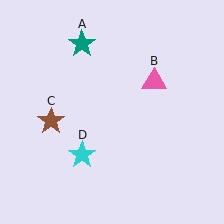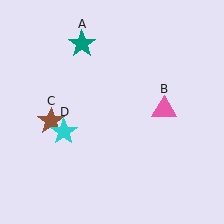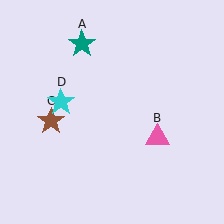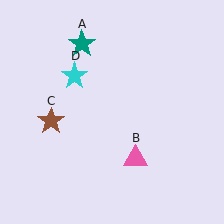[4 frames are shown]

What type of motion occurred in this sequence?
The pink triangle (object B), cyan star (object D) rotated clockwise around the center of the scene.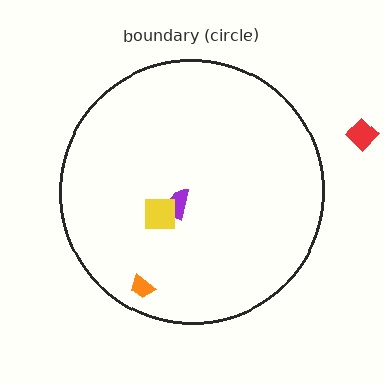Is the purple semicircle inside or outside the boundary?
Inside.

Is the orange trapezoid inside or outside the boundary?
Inside.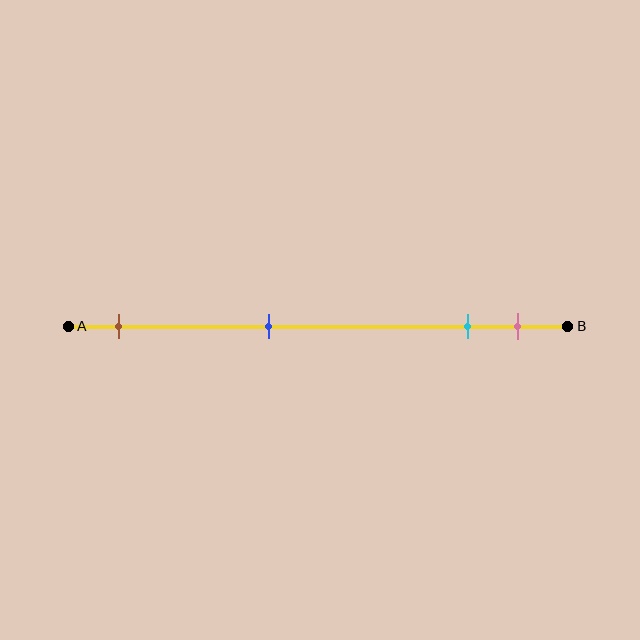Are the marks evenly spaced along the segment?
No, the marks are not evenly spaced.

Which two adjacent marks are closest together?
The cyan and pink marks are the closest adjacent pair.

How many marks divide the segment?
There are 4 marks dividing the segment.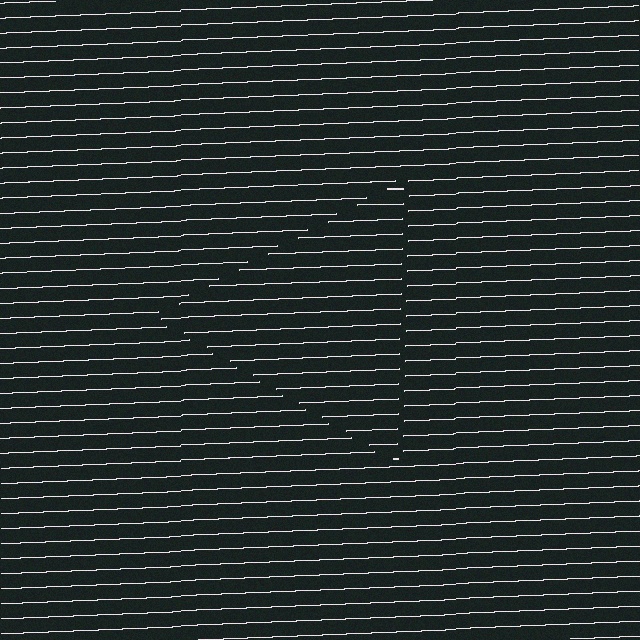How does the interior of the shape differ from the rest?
The interior of the shape contains the same grating, shifted by half a period — the contour is defined by the phase discontinuity where line-ends from the inner and outer gratings abut.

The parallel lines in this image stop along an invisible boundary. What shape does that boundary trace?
An illusory triangle. The interior of the shape contains the same grating, shifted by half a period — the contour is defined by the phase discontinuity where line-ends from the inner and outer gratings abut.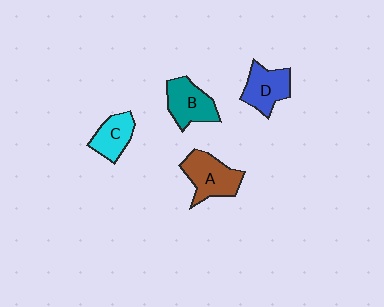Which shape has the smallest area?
Shape C (cyan).